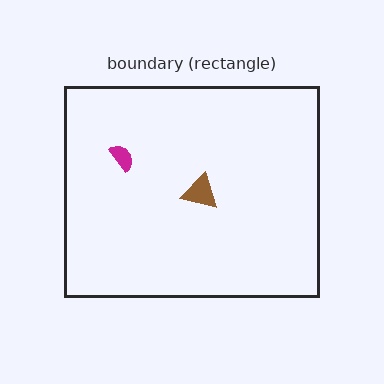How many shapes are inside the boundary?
2 inside, 0 outside.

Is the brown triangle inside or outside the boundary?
Inside.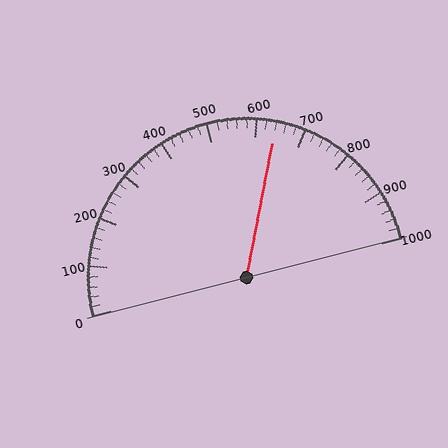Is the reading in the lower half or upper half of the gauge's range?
The reading is in the upper half of the range (0 to 1000).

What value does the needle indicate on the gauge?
The needle indicates approximately 640.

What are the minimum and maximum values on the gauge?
The gauge ranges from 0 to 1000.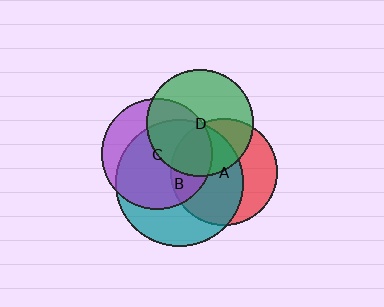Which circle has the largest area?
Circle B (teal).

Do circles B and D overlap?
Yes.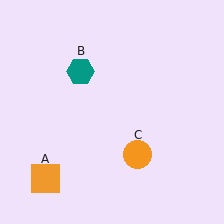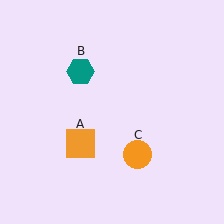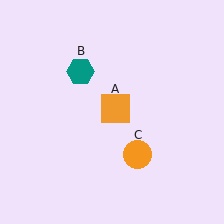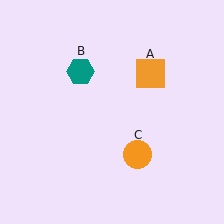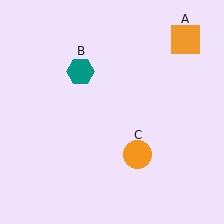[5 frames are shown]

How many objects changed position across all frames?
1 object changed position: orange square (object A).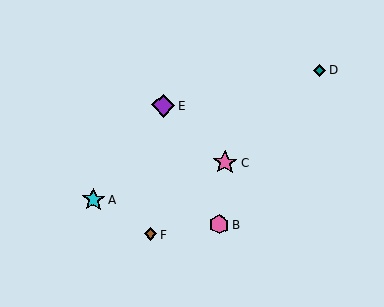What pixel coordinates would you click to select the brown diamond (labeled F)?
Click at (150, 234) to select the brown diamond F.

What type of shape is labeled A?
Shape A is a cyan star.